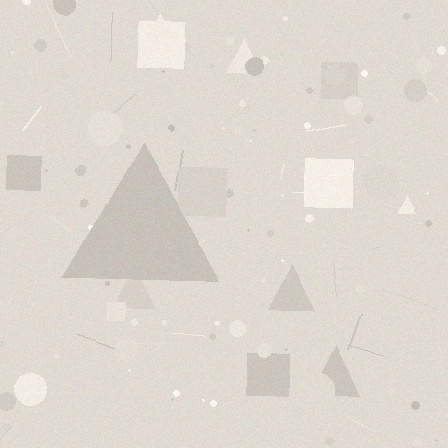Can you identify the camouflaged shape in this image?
The camouflaged shape is a triangle.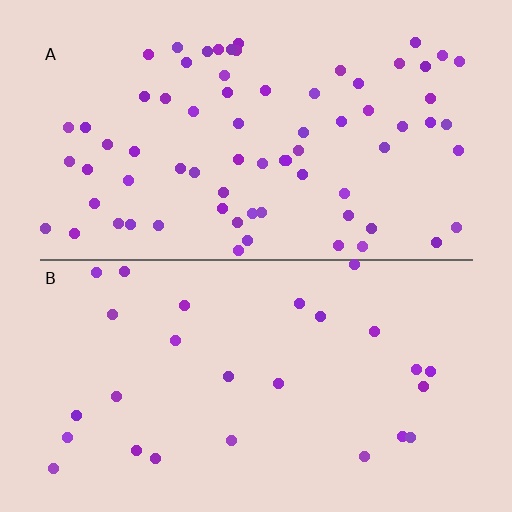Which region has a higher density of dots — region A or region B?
A (the top).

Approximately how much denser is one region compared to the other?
Approximately 2.7× — region A over region B.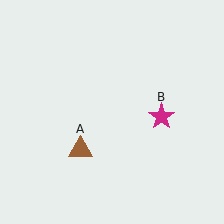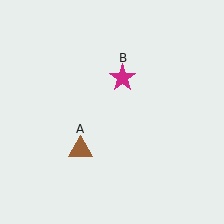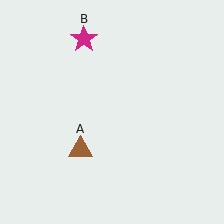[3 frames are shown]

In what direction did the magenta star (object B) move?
The magenta star (object B) moved up and to the left.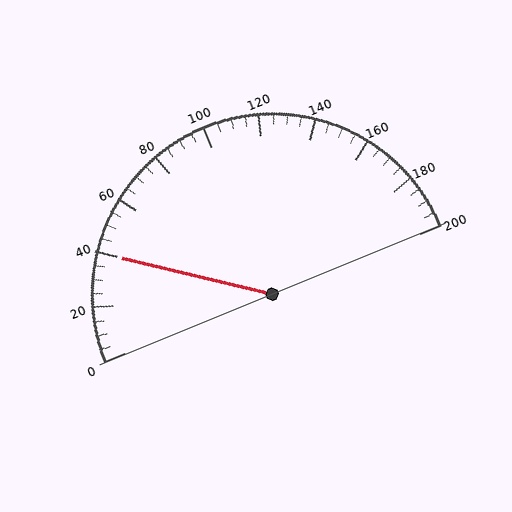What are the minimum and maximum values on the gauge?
The gauge ranges from 0 to 200.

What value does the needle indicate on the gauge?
The needle indicates approximately 40.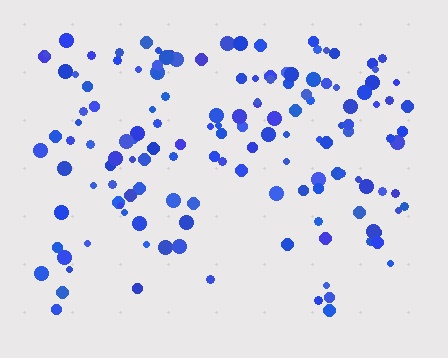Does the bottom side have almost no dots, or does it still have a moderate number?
Still a moderate number, just noticeably fewer than the top.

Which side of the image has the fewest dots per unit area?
The bottom.